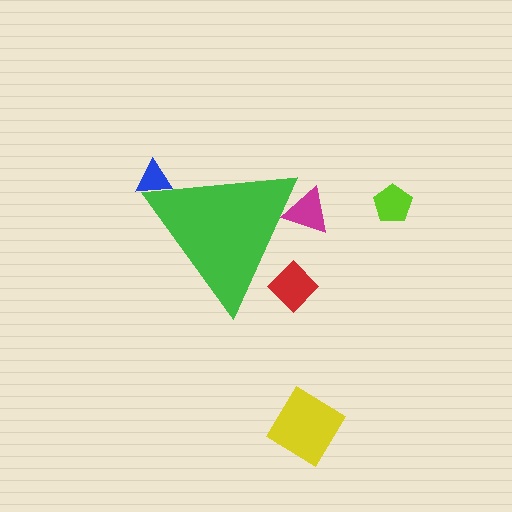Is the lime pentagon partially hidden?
No, the lime pentagon is fully visible.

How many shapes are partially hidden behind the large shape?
3 shapes are partially hidden.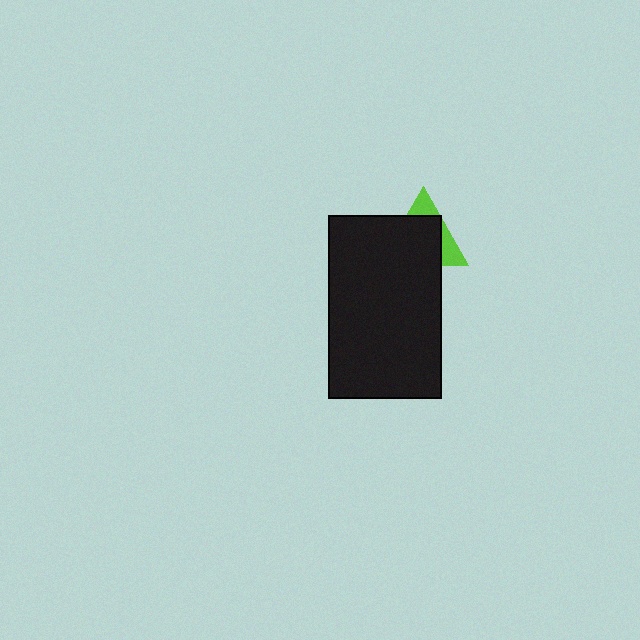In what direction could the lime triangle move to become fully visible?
The lime triangle could move toward the upper-right. That would shift it out from behind the black rectangle entirely.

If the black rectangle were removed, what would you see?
You would see the complete lime triangle.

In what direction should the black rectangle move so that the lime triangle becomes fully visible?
The black rectangle should move toward the lower-left. That is the shortest direction to clear the overlap and leave the lime triangle fully visible.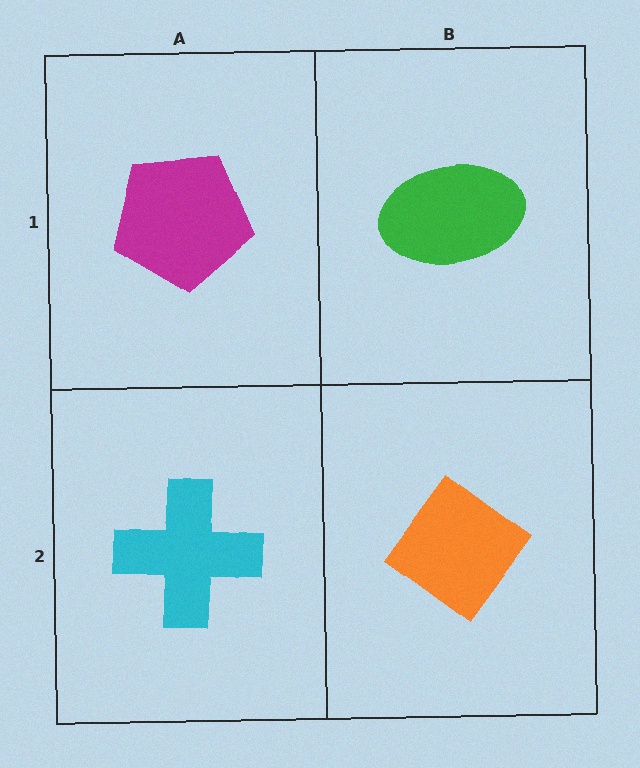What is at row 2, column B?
An orange diamond.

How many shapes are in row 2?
2 shapes.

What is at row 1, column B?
A green ellipse.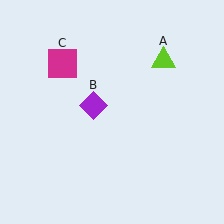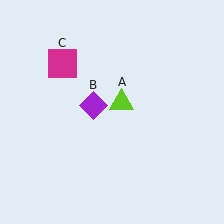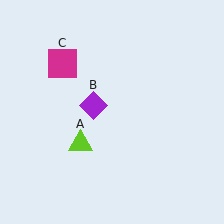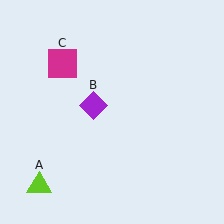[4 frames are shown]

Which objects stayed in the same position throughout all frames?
Purple diamond (object B) and magenta square (object C) remained stationary.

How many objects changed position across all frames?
1 object changed position: lime triangle (object A).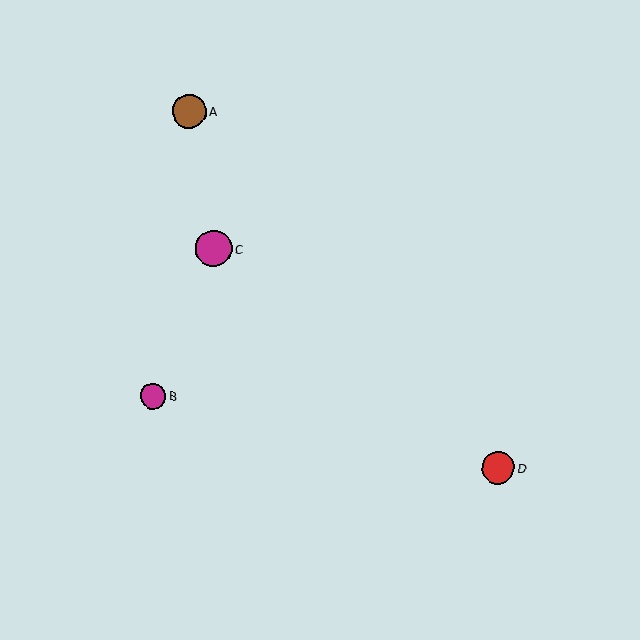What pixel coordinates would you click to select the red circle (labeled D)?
Click at (498, 468) to select the red circle D.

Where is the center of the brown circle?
The center of the brown circle is at (189, 111).